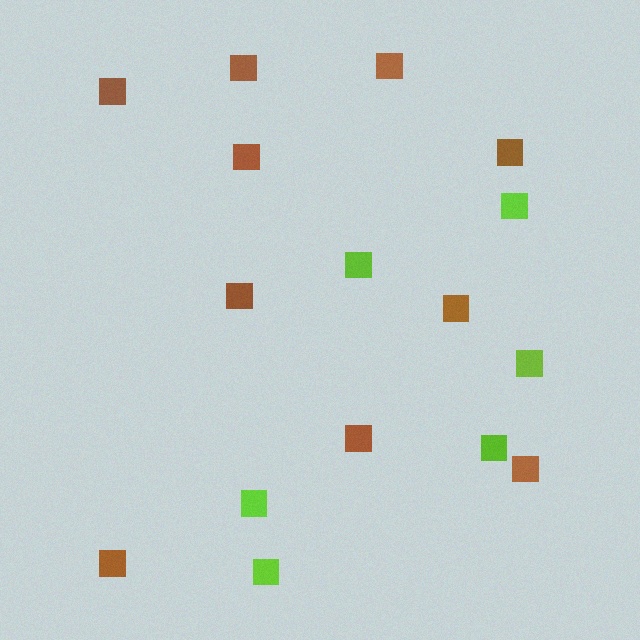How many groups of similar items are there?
There are 2 groups: one group of brown squares (10) and one group of lime squares (6).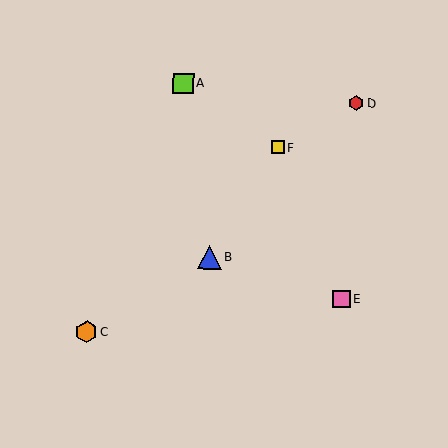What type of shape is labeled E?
Shape E is a pink square.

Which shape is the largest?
The blue triangle (labeled B) is the largest.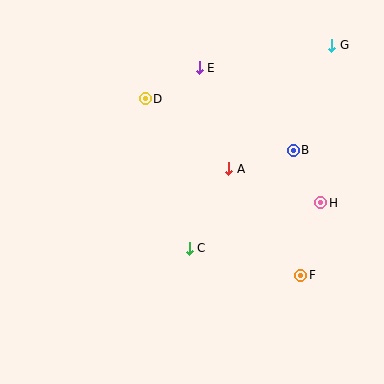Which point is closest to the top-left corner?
Point D is closest to the top-left corner.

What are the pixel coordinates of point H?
Point H is at (321, 203).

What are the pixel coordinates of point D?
Point D is at (145, 99).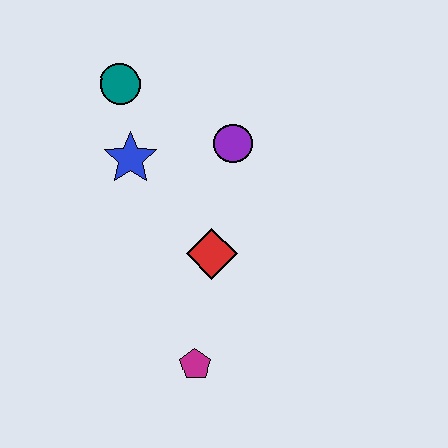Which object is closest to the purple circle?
The blue star is closest to the purple circle.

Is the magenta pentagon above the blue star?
No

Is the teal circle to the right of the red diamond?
No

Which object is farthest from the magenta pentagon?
The teal circle is farthest from the magenta pentagon.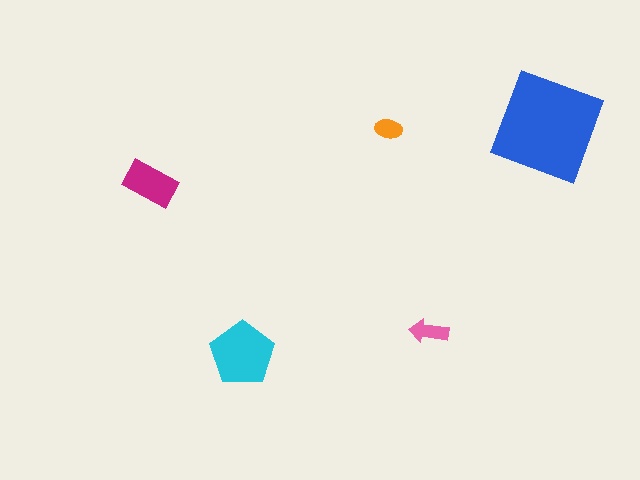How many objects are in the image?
There are 5 objects in the image.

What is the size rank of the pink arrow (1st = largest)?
4th.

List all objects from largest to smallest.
The blue diamond, the cyan pentagon, the magenta rectangle, the pink arrow, the orange ellipse.